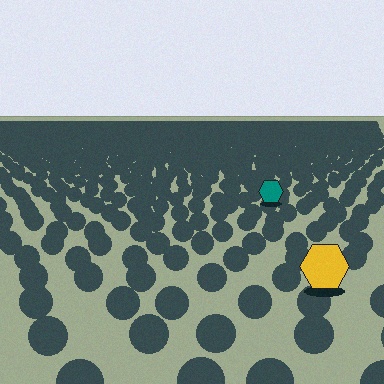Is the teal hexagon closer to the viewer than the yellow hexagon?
No. The yellow hexagon is closer — you can tell from the texture gradient: the ground texture is coarser near it.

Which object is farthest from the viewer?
The teal hexagon is farthest from the viewer. It appears smaller and the ground texture around it is denser.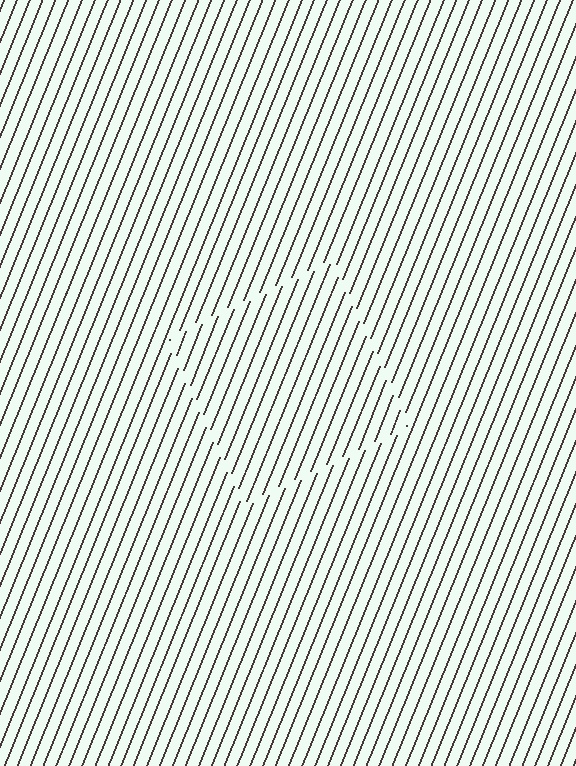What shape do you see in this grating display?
An illusory square. The interior of the shape contains the same grating, shifted by half a period — the contour is defined by the phase discontinuity where line-ends from the inner and outer gratings abut.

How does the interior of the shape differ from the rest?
The interior of the shape contains the same grating, shifted by half a period — the contour is defined by the phase discontinuity where line-ends from the inner and outer gratings abut.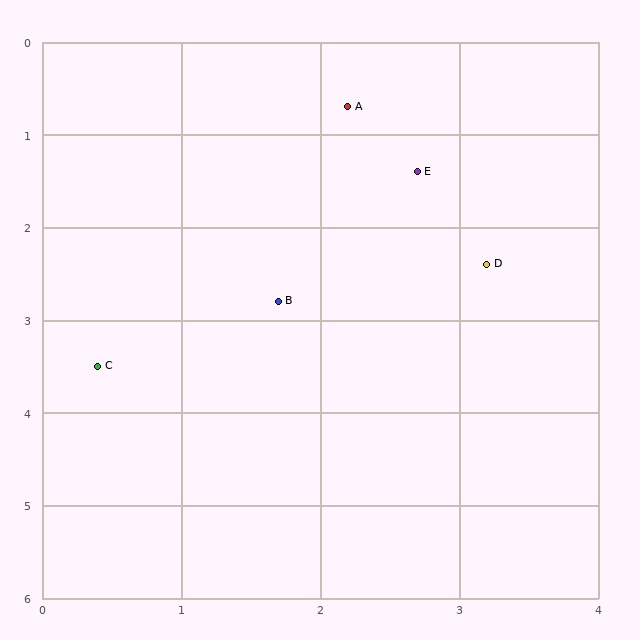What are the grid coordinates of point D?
Point D is at approximately (3.2, 2.4).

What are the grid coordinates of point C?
Point C is at approximately (0.4, 3.5).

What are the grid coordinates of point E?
Point E is at approximately (2.7, 1.4).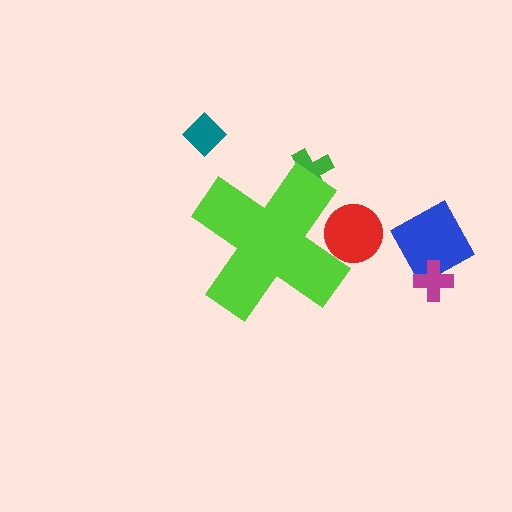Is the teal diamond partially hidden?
No, the teal diamond is fully visible.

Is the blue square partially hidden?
No, the blue square is fully visible.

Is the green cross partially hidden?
Yes, the green cross is partially hidden behind the lime cross.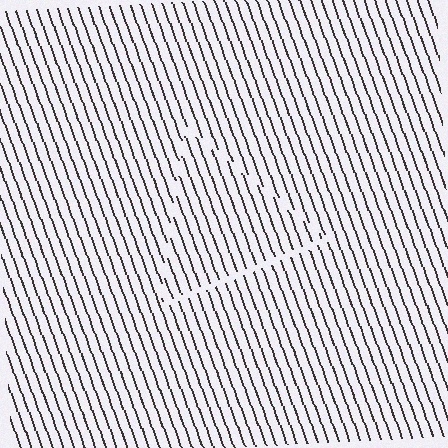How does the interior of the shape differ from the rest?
The interior of the shape contains the same grating, shifted by half a period — the contour is defined by the phase discontinuity where line-ends from the inner and outer gratings abut.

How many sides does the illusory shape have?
3 sides — the line-ends trace a triangle.